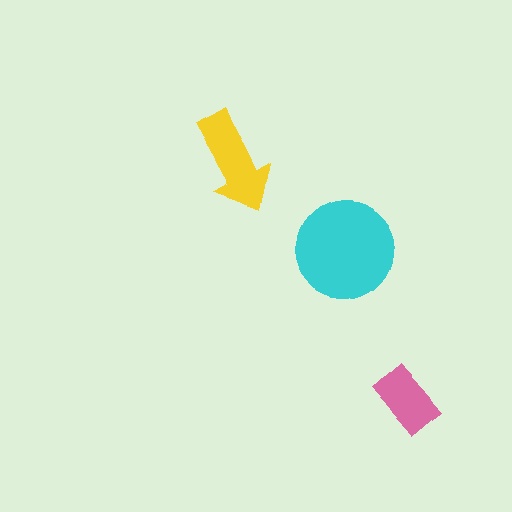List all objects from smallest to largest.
The pink rectangle, the yellow arrow, the cyan circle.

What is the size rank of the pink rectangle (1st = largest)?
3rd.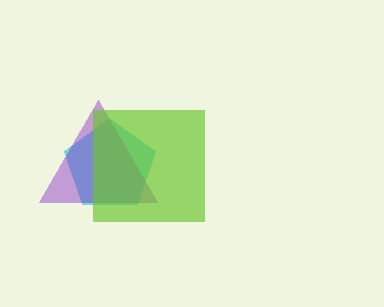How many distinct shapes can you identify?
There are 3 distinct shapes: a cyan pentagon, a purple triangle, a lime square.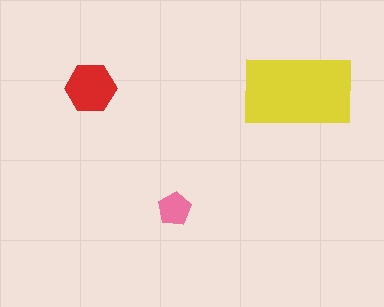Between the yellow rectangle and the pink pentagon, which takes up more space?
The yellow rectangle.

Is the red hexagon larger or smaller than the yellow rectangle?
Smaller.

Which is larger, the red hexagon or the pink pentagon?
The red hexagon.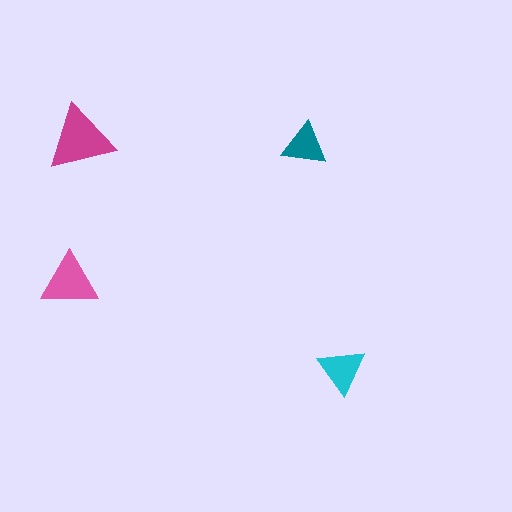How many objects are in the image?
There are 4 objects in the image.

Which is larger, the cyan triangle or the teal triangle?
The cyan one.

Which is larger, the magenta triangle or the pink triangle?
The magenta one.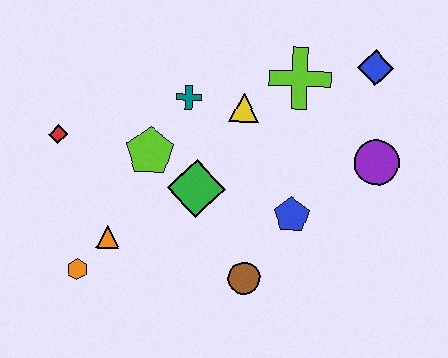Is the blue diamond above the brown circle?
Yes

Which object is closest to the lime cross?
The yellow triangle is closest to the lime cross.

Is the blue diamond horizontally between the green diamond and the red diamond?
No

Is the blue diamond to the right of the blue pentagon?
Yes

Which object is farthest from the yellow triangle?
The orange hexagon is farthest from the yellow triangle.